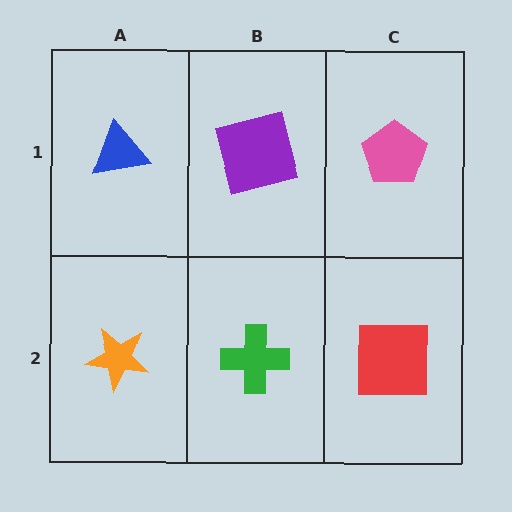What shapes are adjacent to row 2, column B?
A purple square (row 1, column B), an orange star (row 2, column A), a red square (row 2, column C).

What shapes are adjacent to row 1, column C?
A red square (row 2, column C), a purple square (row 1, column B).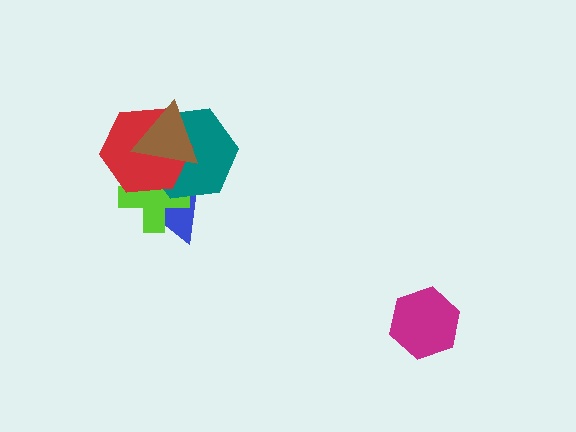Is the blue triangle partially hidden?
Yes, it is partially covered by another shape.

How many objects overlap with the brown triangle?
4 objects overlap with the brown triangle.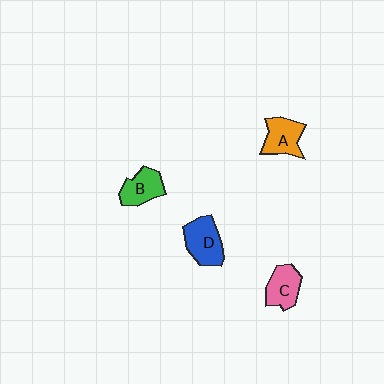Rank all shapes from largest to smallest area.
From largest to smallest: D (blue), A (orange), C (pink), B (green).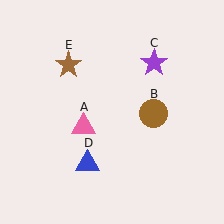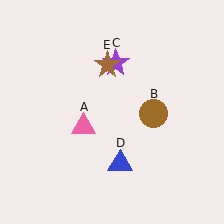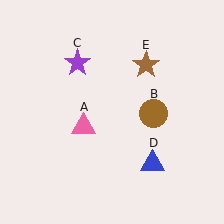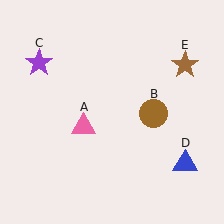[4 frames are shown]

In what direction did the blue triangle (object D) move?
The blue triangle (object D) moved right.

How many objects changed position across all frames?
3 objects changed position: purple star (object C), blue triangle (object D), brown star (object E).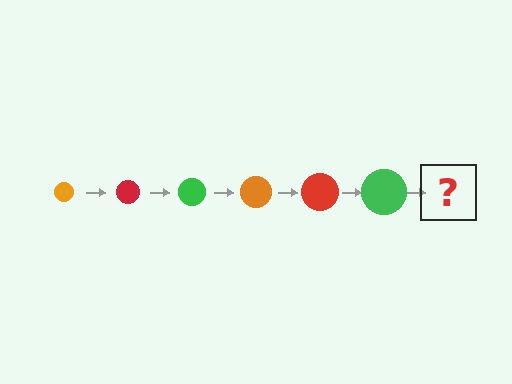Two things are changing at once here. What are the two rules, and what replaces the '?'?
The two rules are that the circle grows larger each step and the color cycles through orange, red, and green. The '?' should be an orange circle, larger than the previous one.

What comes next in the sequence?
The next element should be an orange circle, larger than the previous one.